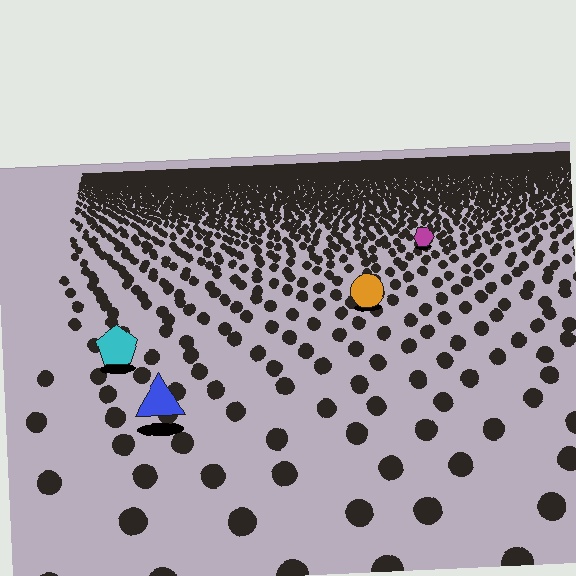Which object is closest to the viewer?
The blue triangle is closest. The texture marks near it are larger and more spread out.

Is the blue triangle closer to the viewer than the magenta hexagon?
Yes. The blue triangle is closer — you can tell from the texture gradient: the ground texture is coarser near it.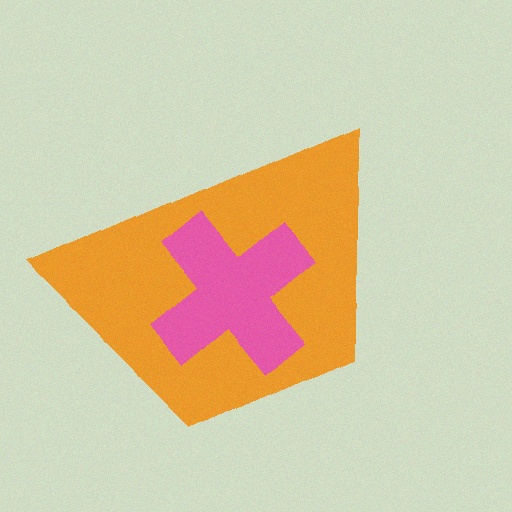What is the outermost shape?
The orange trapezoid.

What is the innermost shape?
The pink cross.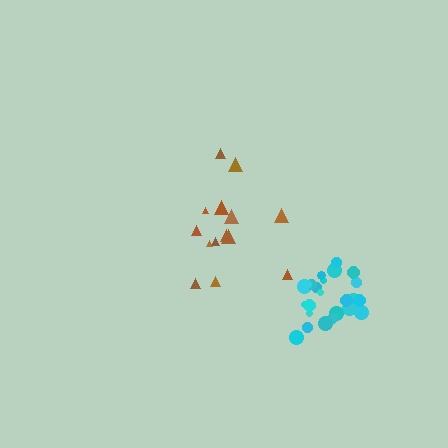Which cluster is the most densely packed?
Cyan.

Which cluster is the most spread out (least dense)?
Brown.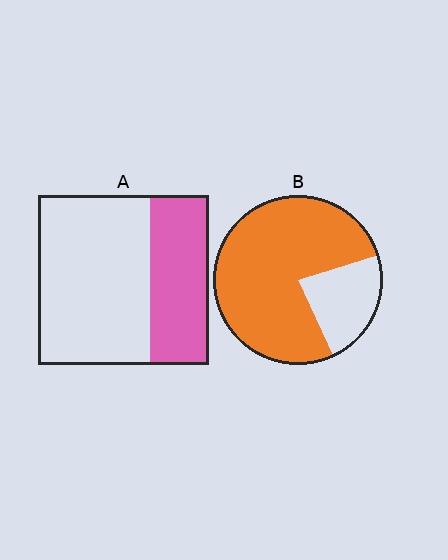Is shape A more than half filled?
No.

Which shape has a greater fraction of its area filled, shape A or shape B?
Shape B.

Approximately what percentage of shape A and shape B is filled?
A is approximately 35% and B is approximately 75%.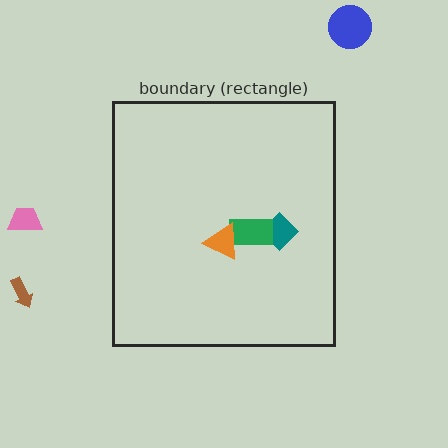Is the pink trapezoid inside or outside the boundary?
Outside.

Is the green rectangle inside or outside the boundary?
Inside.